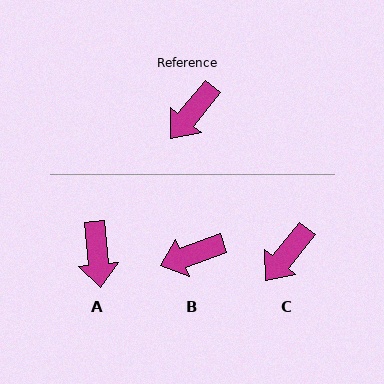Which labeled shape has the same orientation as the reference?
C.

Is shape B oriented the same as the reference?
No, it is off by about 31 degrees.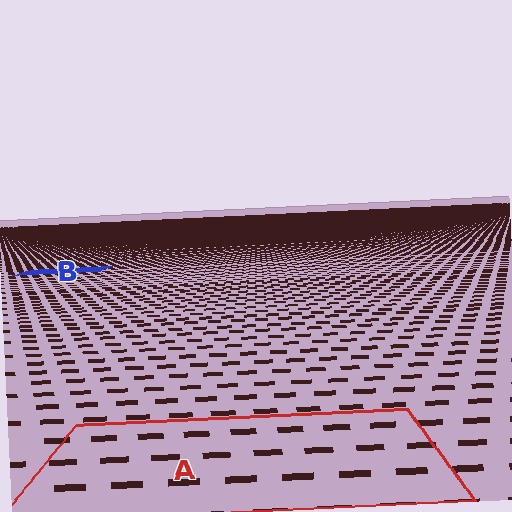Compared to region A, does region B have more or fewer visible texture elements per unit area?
Region B has more texture elements per unit area — they are packed more densely because it is farther away.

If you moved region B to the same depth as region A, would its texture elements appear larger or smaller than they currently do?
They would appear larger. At a closer depth, the same texture elements are projected at a bigger on-screen size.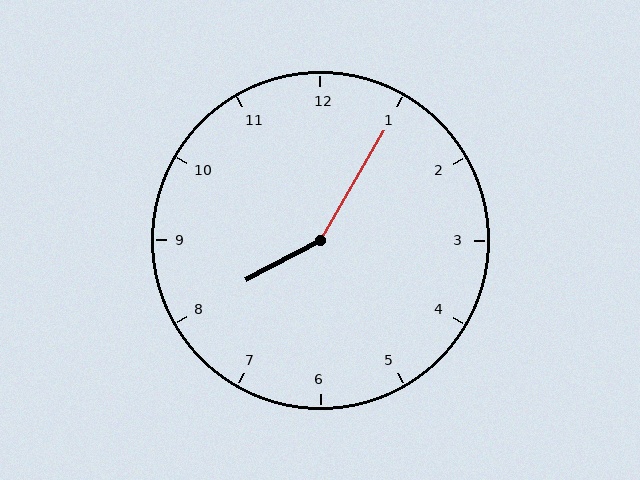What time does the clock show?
8:05.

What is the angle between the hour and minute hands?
Approximately 148 degrees.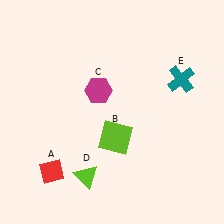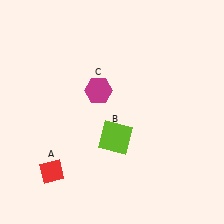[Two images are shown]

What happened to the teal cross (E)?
The teal cross (E) was removed in Image 2. It was in the top-right area of Image 1.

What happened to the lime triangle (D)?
The lime triangle (D) was removed in Image 2. It was in the bottom-left area of Image 1.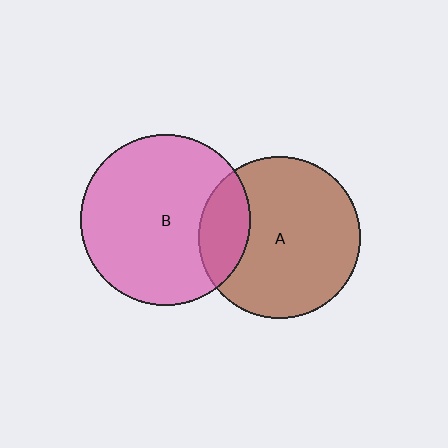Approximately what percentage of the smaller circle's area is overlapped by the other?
Approximately 20%.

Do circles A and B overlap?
Yes.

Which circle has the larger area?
Circle B (pink).